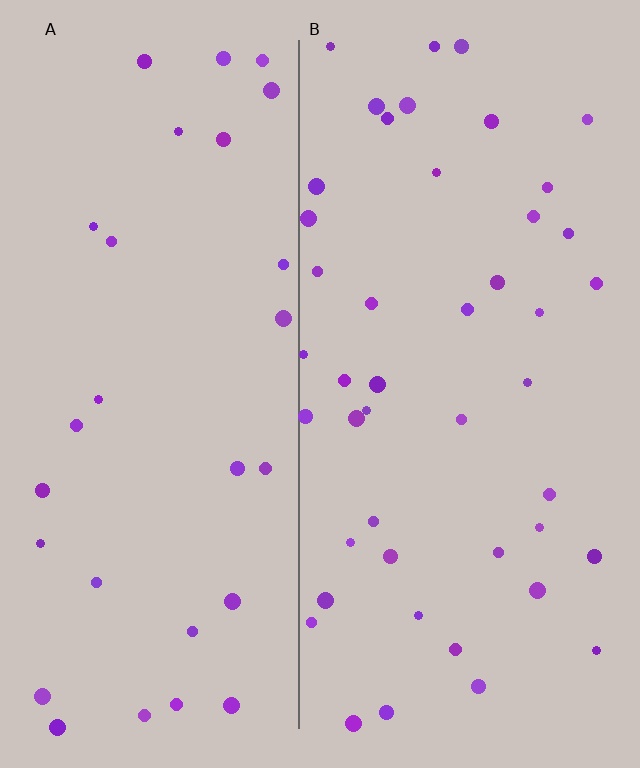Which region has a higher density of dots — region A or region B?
B (the right).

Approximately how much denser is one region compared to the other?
Approximately 1.6× — region B over region A.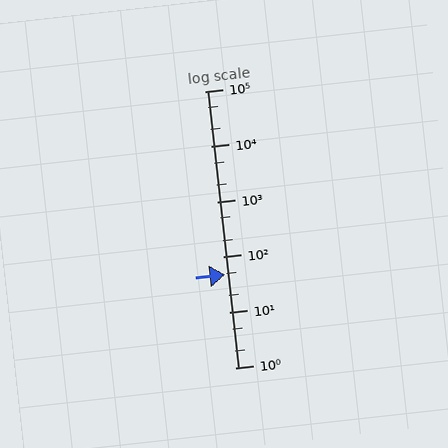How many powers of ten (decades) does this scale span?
The scale spans 5 decades, from 1 to 100000.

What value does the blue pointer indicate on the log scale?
The pointer indicates approximately 49.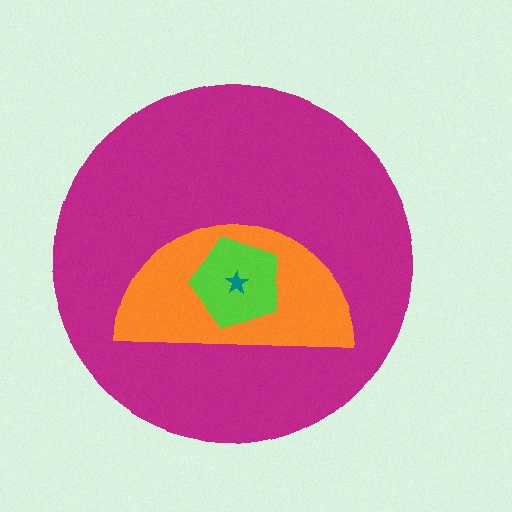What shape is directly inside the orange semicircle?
The lime pentagon.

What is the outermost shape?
The magenta circle.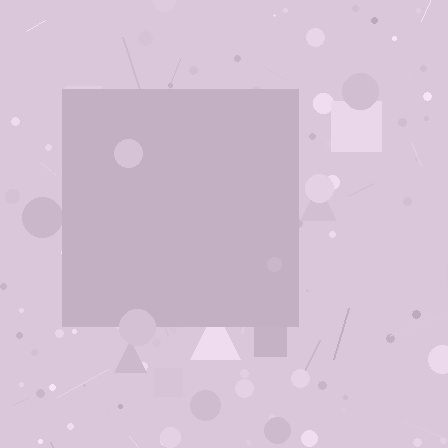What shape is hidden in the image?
A square is hidden in the image.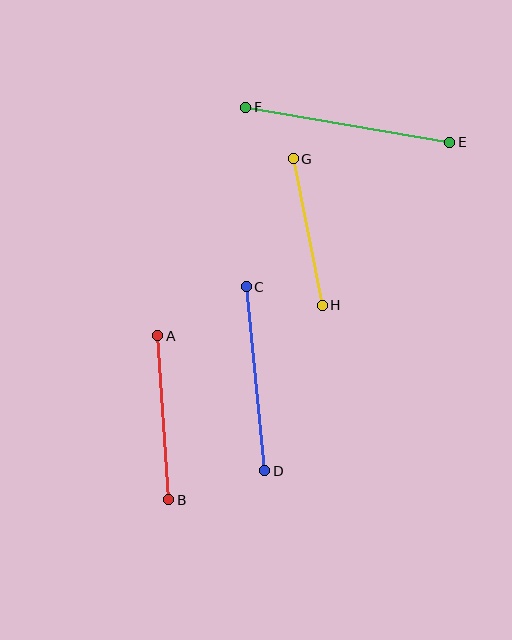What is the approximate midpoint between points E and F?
The midpoint is at approximately (348, 125) pixels.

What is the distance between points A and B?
The distance is approximately 164 pixels.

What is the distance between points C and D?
The distance is approximately 184 pixels.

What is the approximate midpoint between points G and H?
The midpoint is at approximately (308, 232) pixels.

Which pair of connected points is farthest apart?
Points E and F are farthest apart.